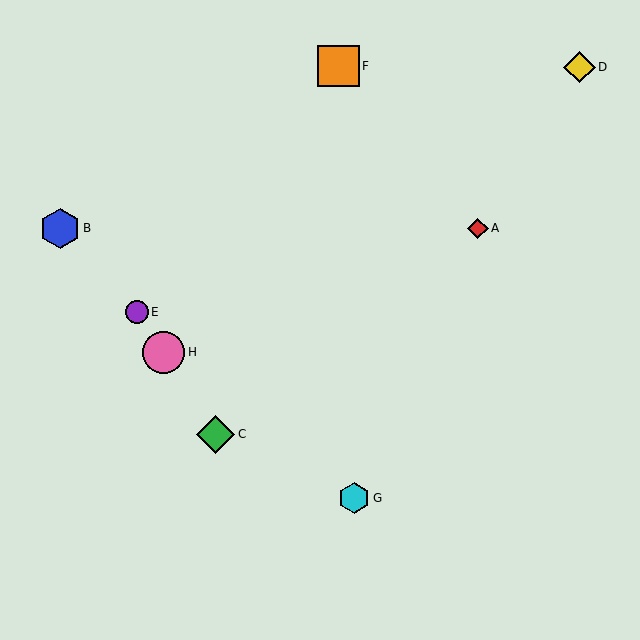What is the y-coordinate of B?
Object B is at y≈228.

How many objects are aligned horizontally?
2 objects (A, B) are aligned horizontally.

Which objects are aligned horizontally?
Objects A, B are aligned horizontally.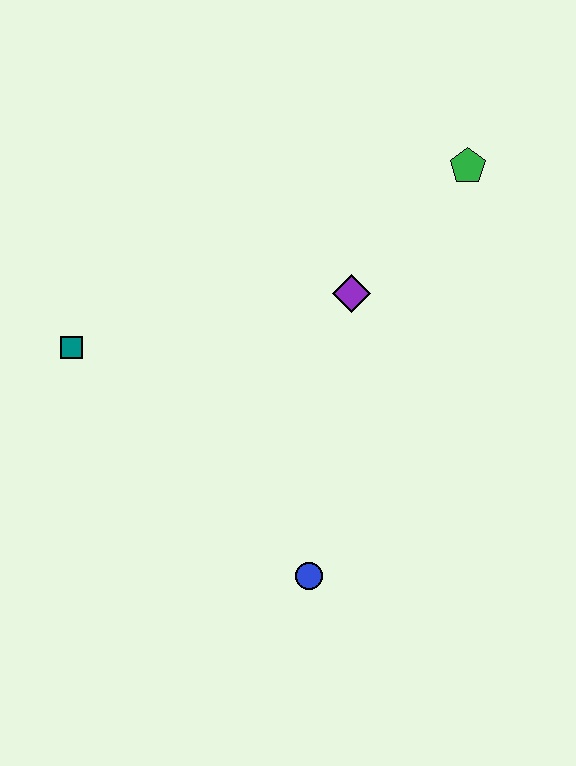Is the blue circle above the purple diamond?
No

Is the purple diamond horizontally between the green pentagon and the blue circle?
Yes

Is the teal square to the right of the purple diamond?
No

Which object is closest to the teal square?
The purple diamond is closest to the teal square.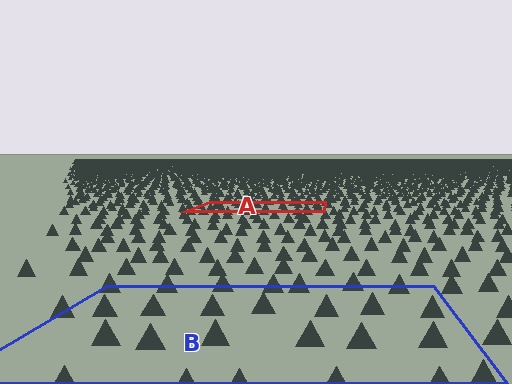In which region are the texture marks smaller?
The texture marks are smaller in region A, because it is farther away.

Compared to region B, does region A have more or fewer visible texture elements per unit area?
Region A has more texture elements per unit area — they are packed more densely because it is farther away.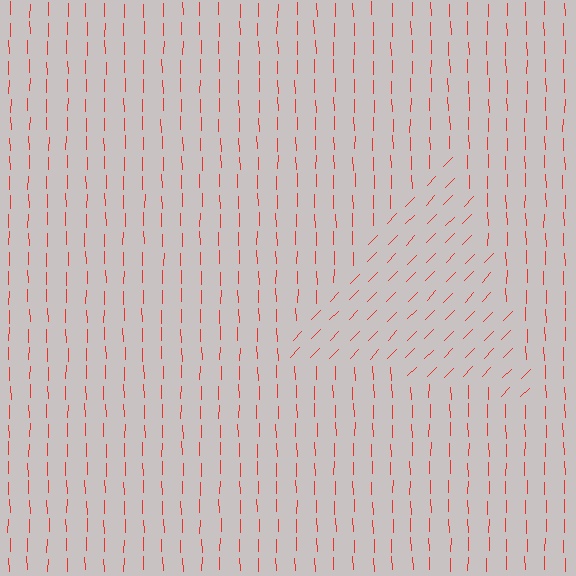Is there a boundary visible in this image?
Yes, there is a texture boundary formed by a change in line orientation.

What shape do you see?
I see a triangle.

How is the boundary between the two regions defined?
The boundary is defined purely by a change in line orientation (approximately 45 degrees difference). All lines are the same color and thickness.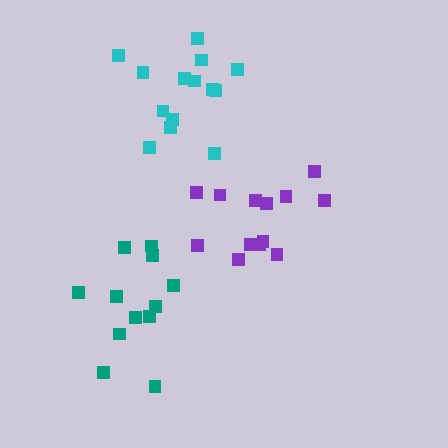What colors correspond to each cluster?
The clusters are colored: purple, cyan, teal.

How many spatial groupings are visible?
There are 3 spatial groupings.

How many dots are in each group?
Group 1: 13 dots, Group 2: 14 dots, Group 3: 12 dots (39 total).